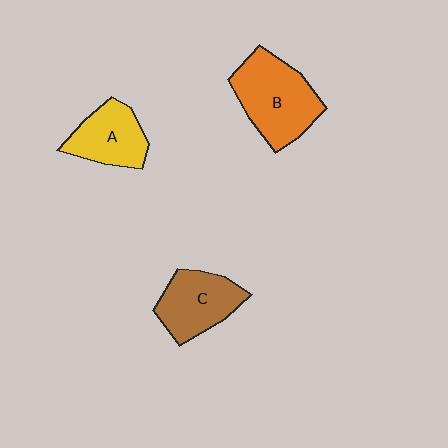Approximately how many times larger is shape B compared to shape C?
Approximately 1.3 times.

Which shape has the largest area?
Shape B (orange).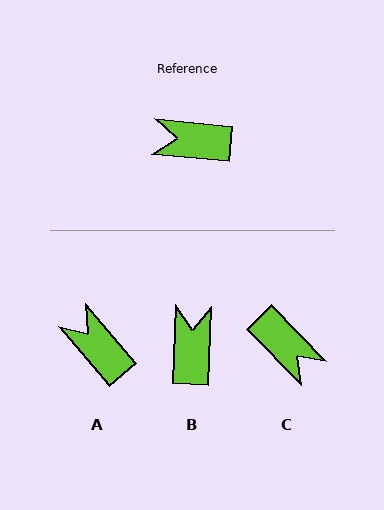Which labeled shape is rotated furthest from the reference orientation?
C, about 139 degrees away.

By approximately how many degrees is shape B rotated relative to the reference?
Approximately 87 degrees clockwise.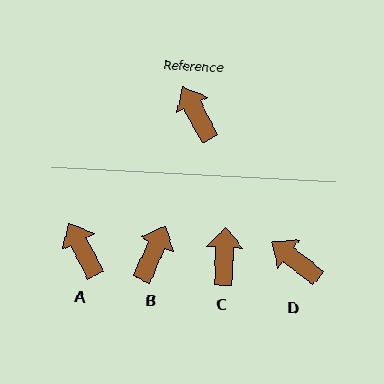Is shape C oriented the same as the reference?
No, it is off by about 29 degrees.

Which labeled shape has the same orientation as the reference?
A.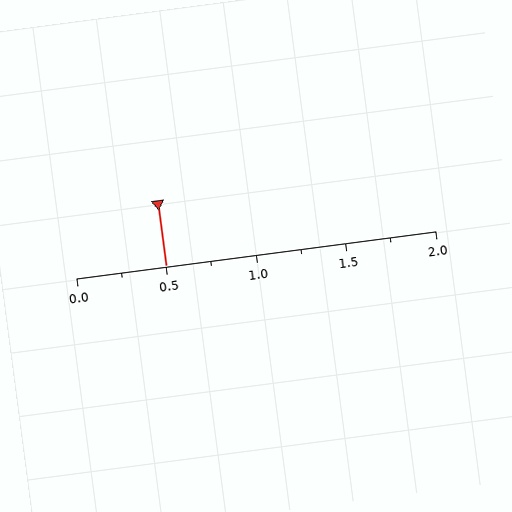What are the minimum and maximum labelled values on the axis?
The axis runs from 0.0 to 2.0.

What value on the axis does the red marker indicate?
The marker indicates approximately 0.5.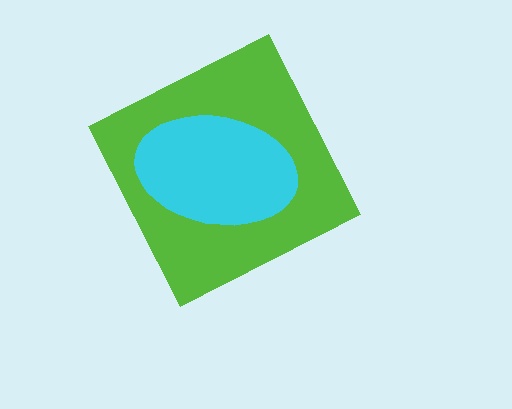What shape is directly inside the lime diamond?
The cyan ellipse.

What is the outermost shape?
The lime diamond.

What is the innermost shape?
The cyan ellipse.